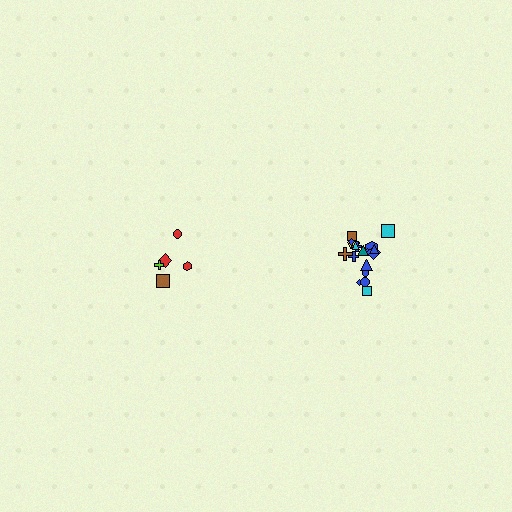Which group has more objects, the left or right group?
The right group.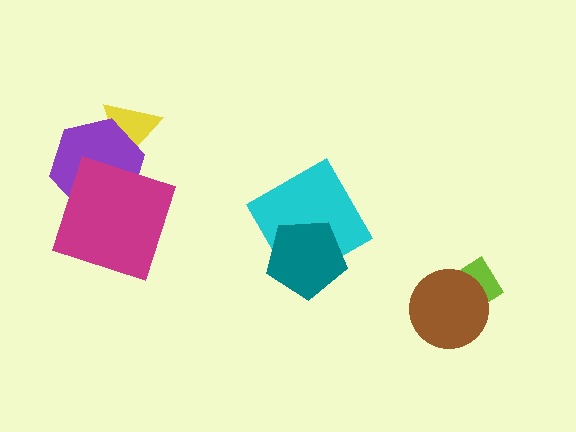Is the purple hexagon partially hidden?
Yes, it is partially covered by another shape.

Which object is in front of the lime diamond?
The brown circle is in front of the lime diamond.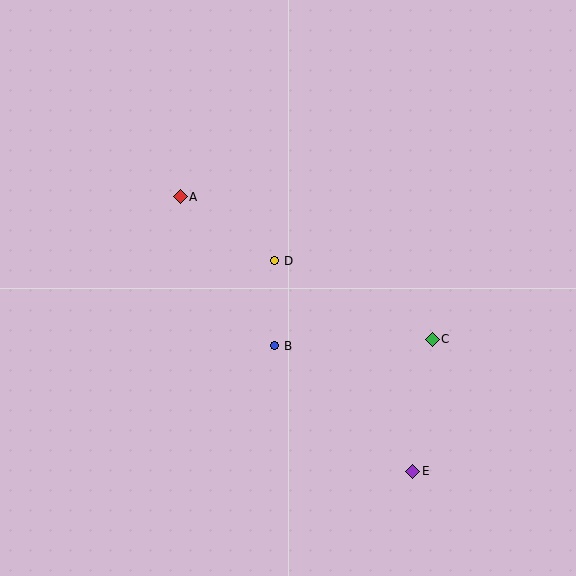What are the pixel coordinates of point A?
Point A is at (180, 197).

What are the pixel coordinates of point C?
Point C is at (432, 339).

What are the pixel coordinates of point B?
Point B is at (275, 346).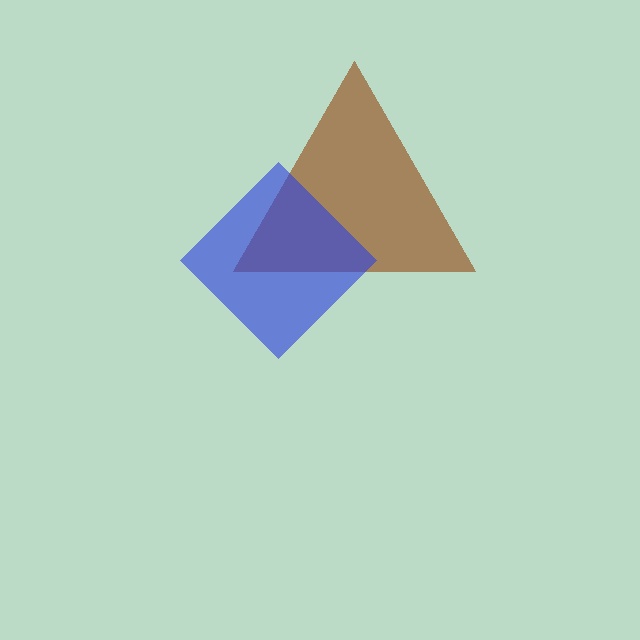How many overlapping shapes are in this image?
There are 2 overlapping shapes in the image.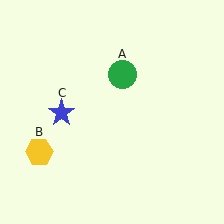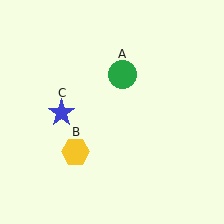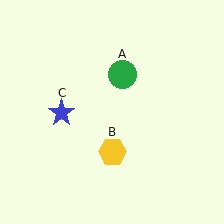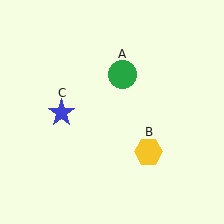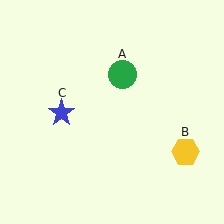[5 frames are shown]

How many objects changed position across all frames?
1 object changed position: yellow hexagon (object B).